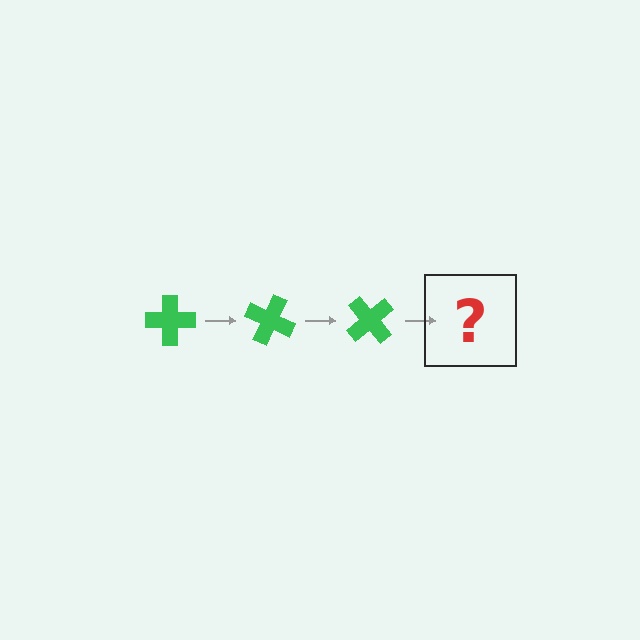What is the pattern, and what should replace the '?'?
The pattern is that the cross rotates 25 degrees each step. The '?' should be a green cross rotated 75 degrees.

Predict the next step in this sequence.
The next step is a green cross rotated 75 degrees.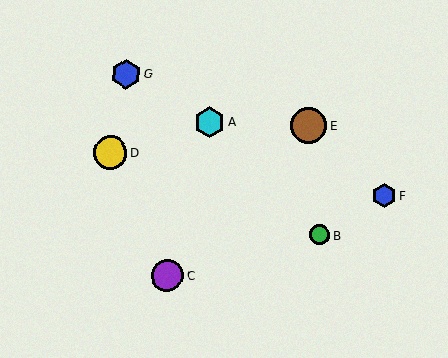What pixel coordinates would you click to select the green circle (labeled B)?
Click at (320, 235) to select the green circle B.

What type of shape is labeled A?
Shape A is a cyan hexagon.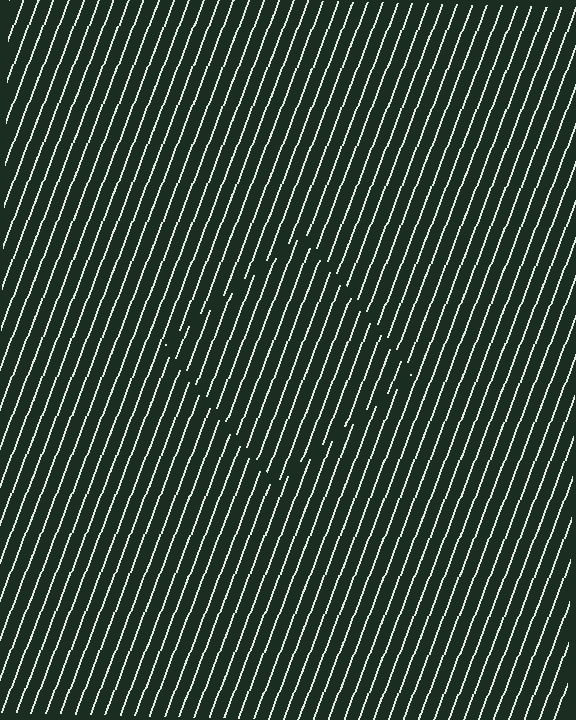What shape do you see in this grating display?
An illusory square. The interior of the shape contains the same grating, shifted by half a period — the contour is defined by the phase discontinuity where line-ends from the inner and outer gratings abut.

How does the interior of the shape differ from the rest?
The interior of the shape contains the same grating, shifted by half a period — the contour is defined by the phase discontinuity where line-ends from the inner and outer gratings abut.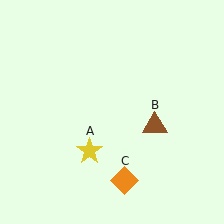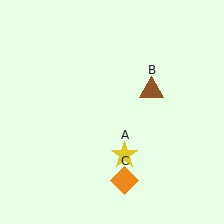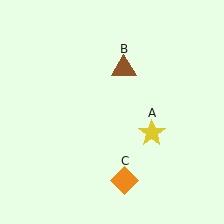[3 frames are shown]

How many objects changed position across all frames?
2 objects changed position: yellow star (object A), brown triangle (object B).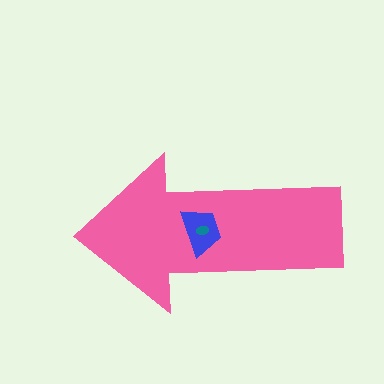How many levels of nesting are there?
3.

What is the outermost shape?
The pink arrow.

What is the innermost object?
The teal ellipse.